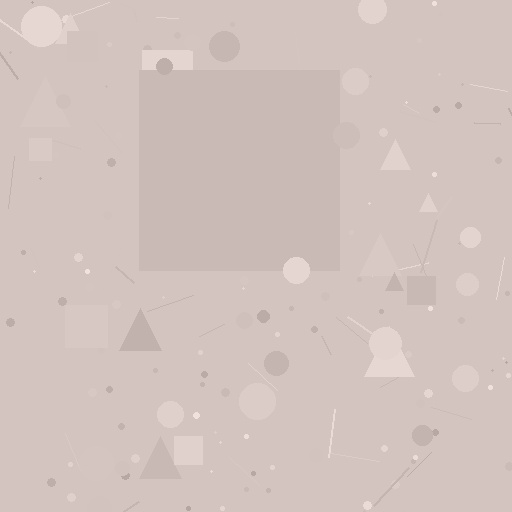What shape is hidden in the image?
A square is hidden in the image.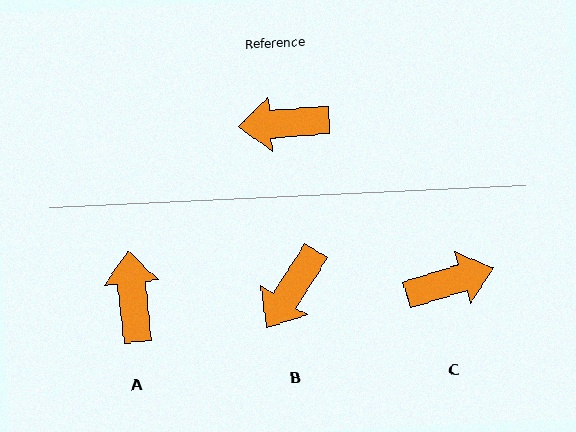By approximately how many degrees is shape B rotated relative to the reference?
Approximately 53 degrees counter-clockwise.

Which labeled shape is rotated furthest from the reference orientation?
C, about 167 degrees away.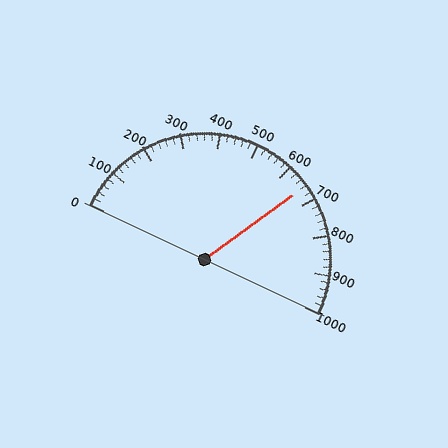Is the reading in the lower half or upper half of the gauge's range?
The reading is in the upper half of the range (0 to 1000).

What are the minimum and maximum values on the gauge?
The gauge ranges from 0 to 1000.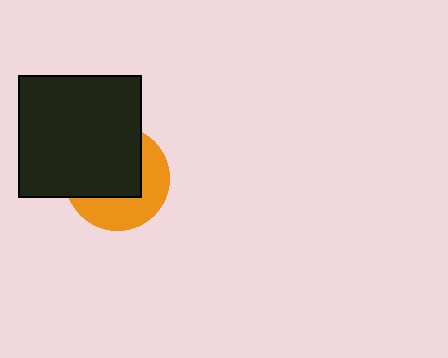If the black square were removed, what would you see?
You would see the complete orange circle.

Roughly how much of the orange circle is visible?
A small part of it is visible (roughly 44%).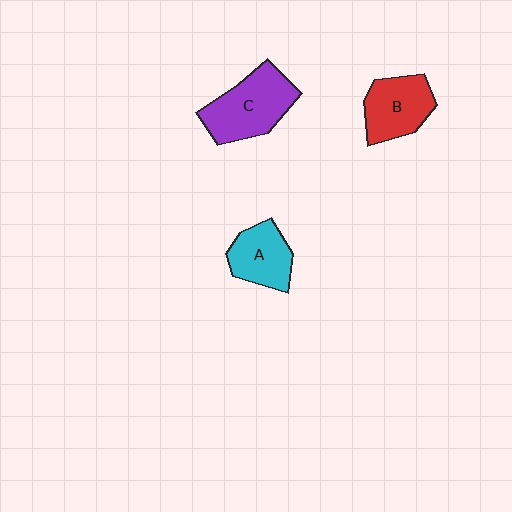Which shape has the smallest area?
Shape A (cyan).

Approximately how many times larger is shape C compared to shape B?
Approximately 1.3 times.